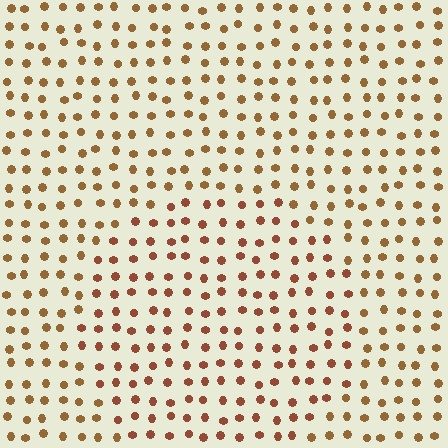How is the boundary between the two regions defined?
The boundary is defined purely by a slight shift in hue (about 20 degrees). Spacing, size, and orientation are identical on both sides.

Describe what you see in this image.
The image is filled with small brown elements in a uniform arrangement. A circle-shaped region is visible where the elements are tinted to a slightly different hue, forming a subtle color boundary.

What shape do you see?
I see a circle.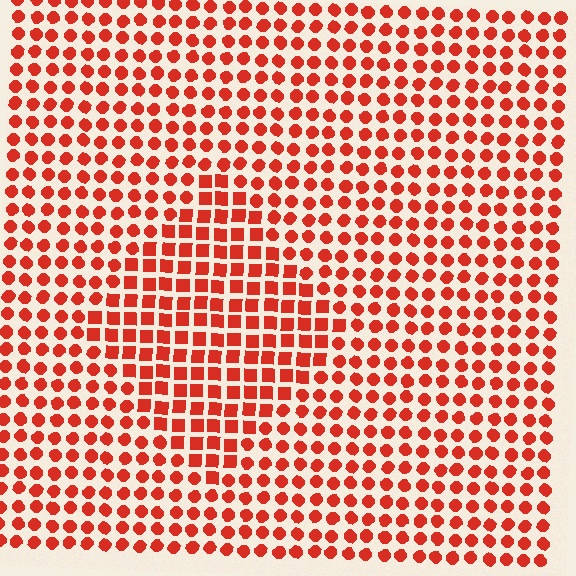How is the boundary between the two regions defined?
The boundary is defined by a change in element shape: squares inside vs. circles outside. All elements share the same color and spacing.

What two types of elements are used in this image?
The image uses squares inside the diamond region and circles outside it.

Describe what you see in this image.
The image is filled with small red elements arranged in a uniform grid. A diamond-shaped region contains squares, while the surrounding area contains circles. The boundary is defined purely by the change in element shape.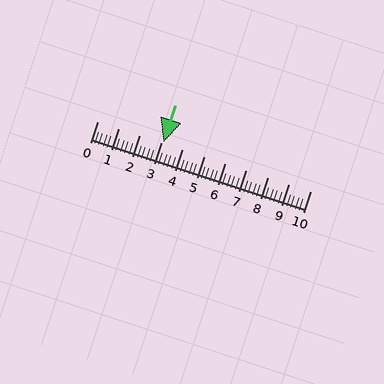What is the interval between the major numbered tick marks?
The major tick marks are spaced 1 units apart.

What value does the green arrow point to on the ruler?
The green arrow points to approximately 3.1.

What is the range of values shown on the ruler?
The ruler shows values from 0 to 10.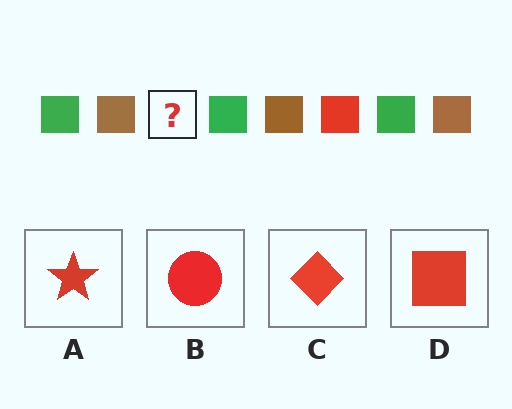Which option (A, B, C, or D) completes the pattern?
D.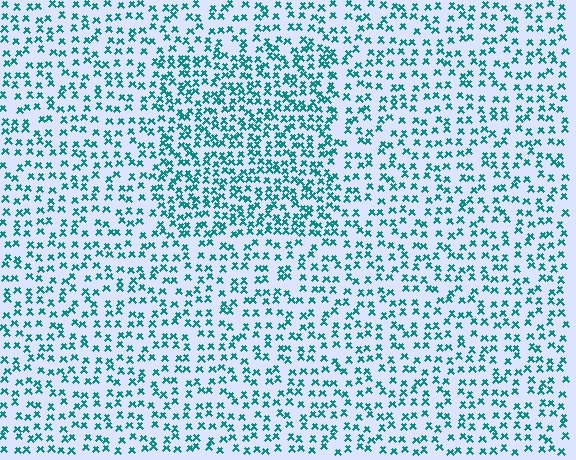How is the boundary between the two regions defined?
The boundary is defined by a change in element density (approximately 1.7x ratio). All elements are the same color, size, and shape.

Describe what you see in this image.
The image contains small teal elements arranged at two different densities. A rectangle-shaped region is visible where the elements are more densely packed than the surrounding area.